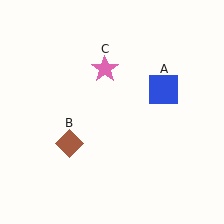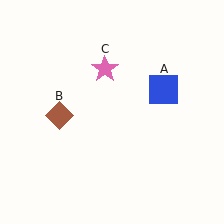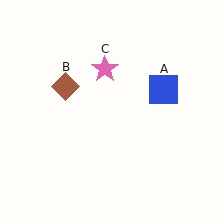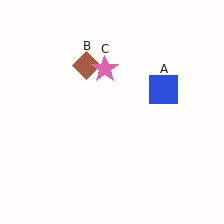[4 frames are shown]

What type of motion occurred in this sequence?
The brown diamond (object B) rotated clockwise around the center of the scene.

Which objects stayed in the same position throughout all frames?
Blue square (object A) and pink star (object C) remained stationary.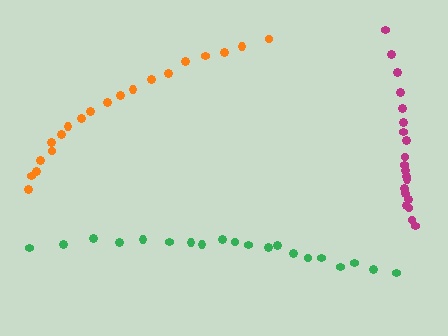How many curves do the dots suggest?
There are 3 distinct paths.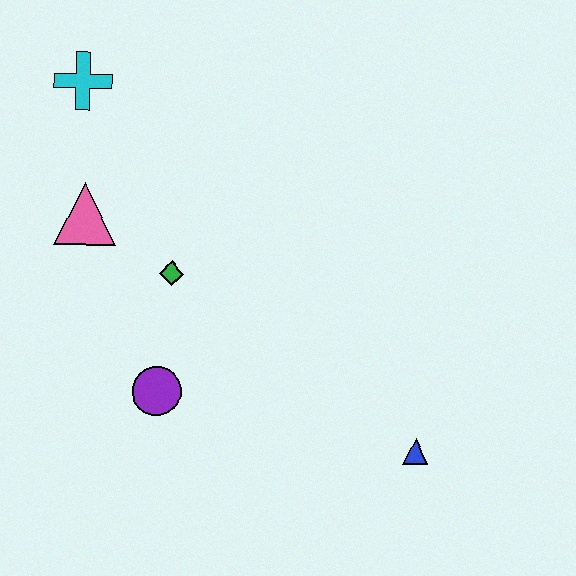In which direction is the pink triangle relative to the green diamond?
The pink triangle is to the left of the green diamond.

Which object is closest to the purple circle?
The green diamond is closest to the purple circle.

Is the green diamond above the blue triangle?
Yes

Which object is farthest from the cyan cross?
The blue triangle is farthest from the cyan cross.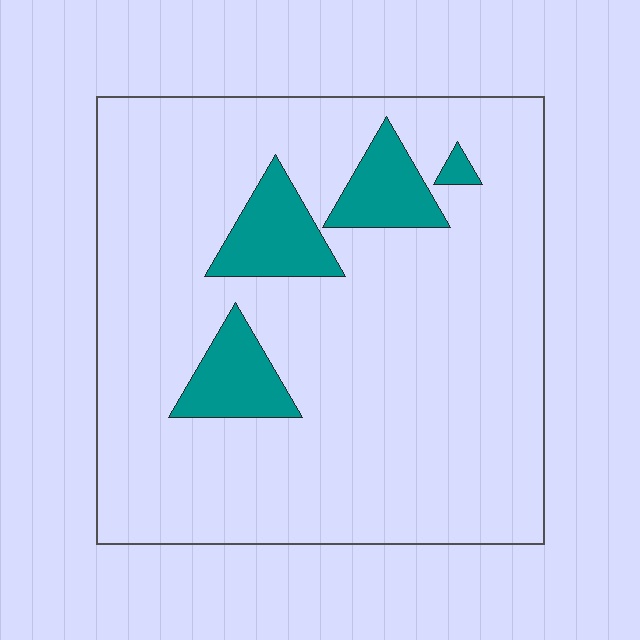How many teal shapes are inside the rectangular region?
4.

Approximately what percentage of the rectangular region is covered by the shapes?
Approximately 10%.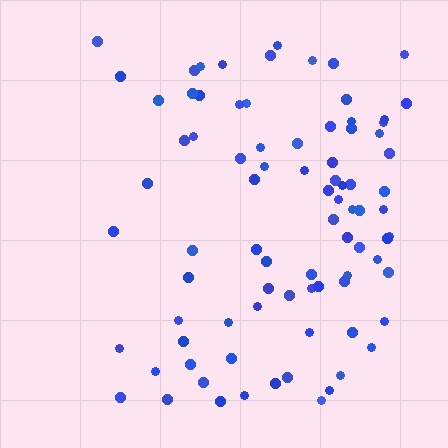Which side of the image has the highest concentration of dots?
The right.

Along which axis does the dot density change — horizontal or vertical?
Horizontal.